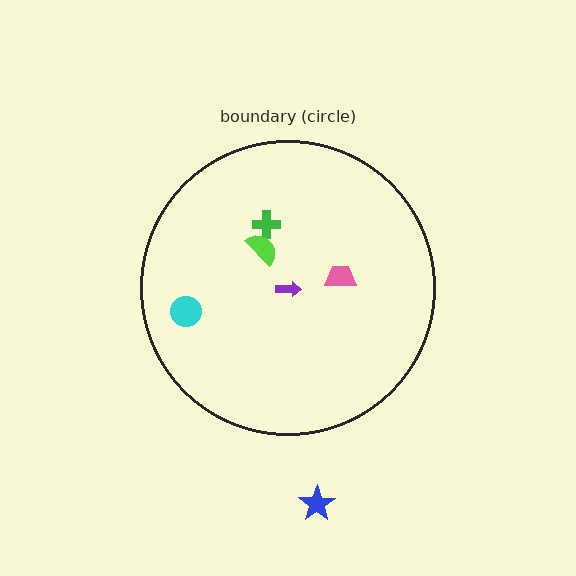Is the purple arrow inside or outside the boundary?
Inside.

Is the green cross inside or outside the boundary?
Inside.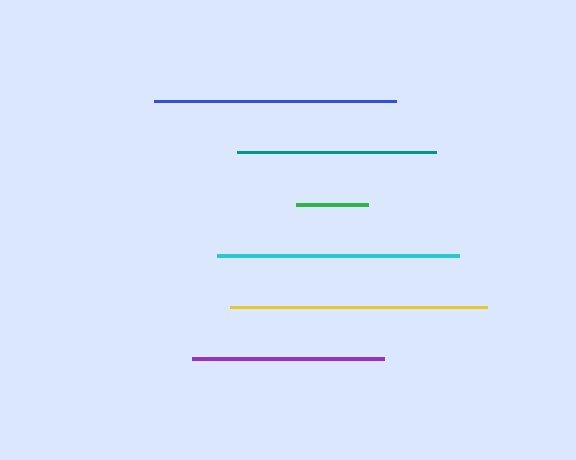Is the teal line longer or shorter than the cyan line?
The cyan line is longer than the teal line.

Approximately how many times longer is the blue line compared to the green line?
The blue line is approximately 3.3 times the length of the green line.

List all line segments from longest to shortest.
From longest to shortest: yellow, cyan, blue, teal, purple, green.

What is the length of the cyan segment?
The cyan segment is approximately 242 pixels long.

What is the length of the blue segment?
The blue segment is approximately 241 pixels long.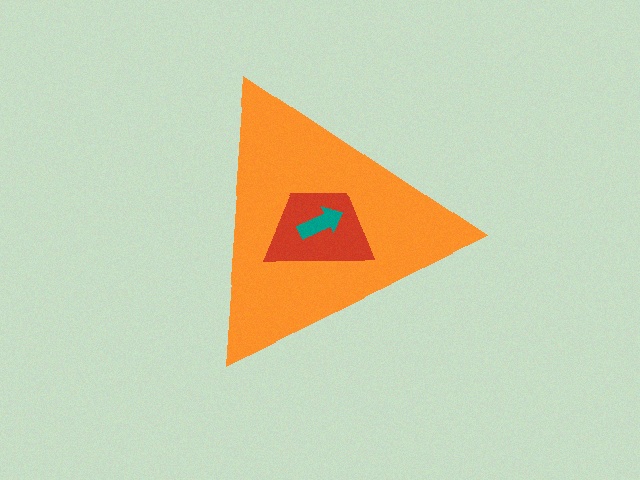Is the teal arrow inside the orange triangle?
Yes.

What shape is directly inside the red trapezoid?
The teal arrow.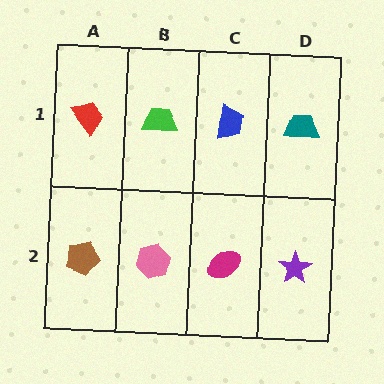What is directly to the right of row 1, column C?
A teal trapezoid.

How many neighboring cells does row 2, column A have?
2.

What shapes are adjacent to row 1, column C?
A magenta ellipse (row 2, column C), a green trapezoid (row 1, column B), a teal trapezoid (row 1, column D).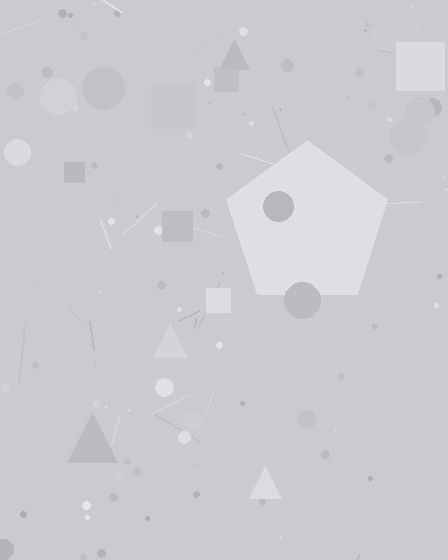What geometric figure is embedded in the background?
A pentagon is embedded in the background.